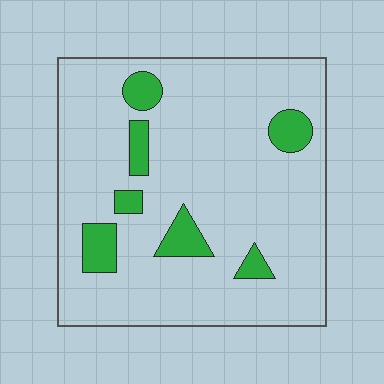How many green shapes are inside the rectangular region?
7.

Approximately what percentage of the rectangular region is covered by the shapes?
Approximately 10%.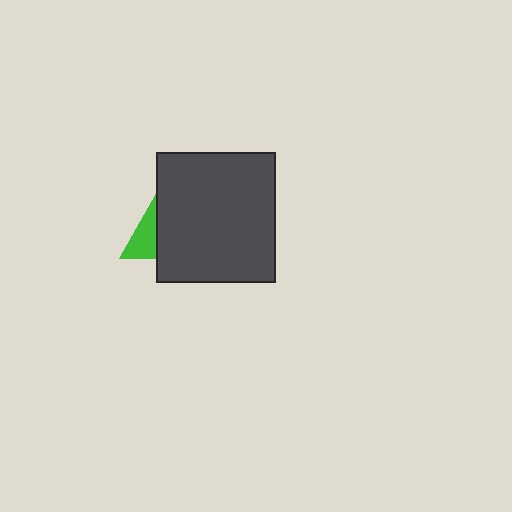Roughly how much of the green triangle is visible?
A small part of it is visible (roughly 31%).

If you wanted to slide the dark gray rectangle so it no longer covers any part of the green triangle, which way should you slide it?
Slide it right — that is the most direct way to separate the two shapes.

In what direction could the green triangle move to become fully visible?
The green triangle could move left. That would shift it out from behind the dark gray rectangle entirely.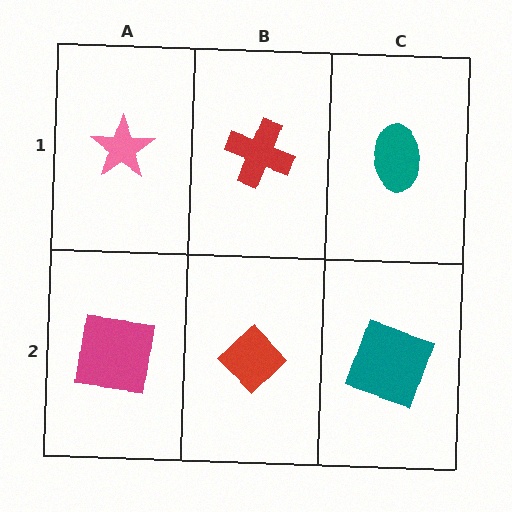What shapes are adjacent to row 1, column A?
A magenta square (row 2, column A), a red cross (row 1, column B).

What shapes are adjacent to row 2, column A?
A pink star (row 1, column A), a red diamond (row 2, column B).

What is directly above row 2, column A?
A pink star.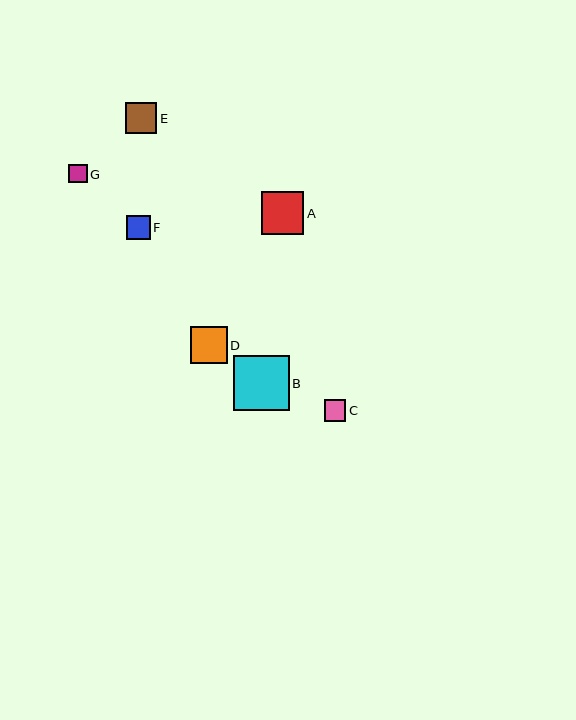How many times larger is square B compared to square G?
Square B is approximately 3.0 times the size of square G.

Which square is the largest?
Square B is the largest with a size of approximately 55 pixels.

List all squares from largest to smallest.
From largest to smallest: B, A, D, E, F, C, G.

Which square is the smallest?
Square G is the smallest with a size of approximately 18 pixels.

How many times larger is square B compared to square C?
Square B is approximately 2.6 times the size of square C.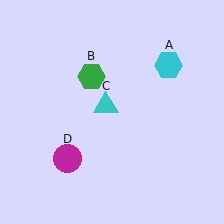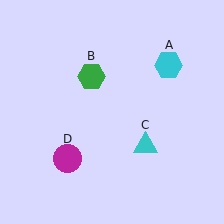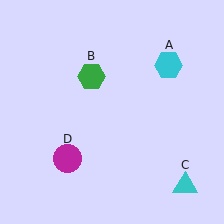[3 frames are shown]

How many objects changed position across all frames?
1 object changed position: cyan triangle (object C).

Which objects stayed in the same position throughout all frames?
Cyan hexagon (object A) and green hexagon (object B) and magenta circle (object D) remained stationary.